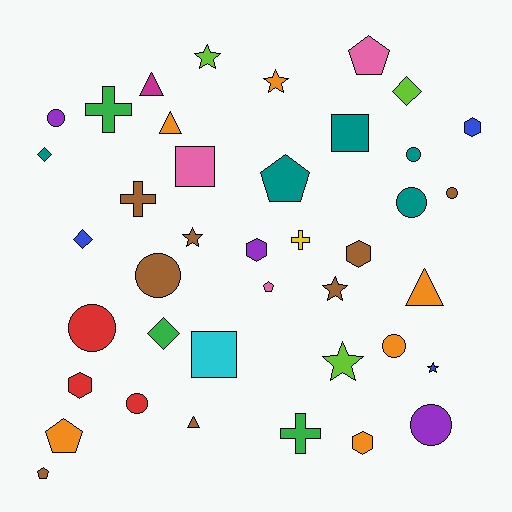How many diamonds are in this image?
There are 4 diamonds.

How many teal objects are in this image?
There are 5 teal objects.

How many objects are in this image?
There are 40 objects.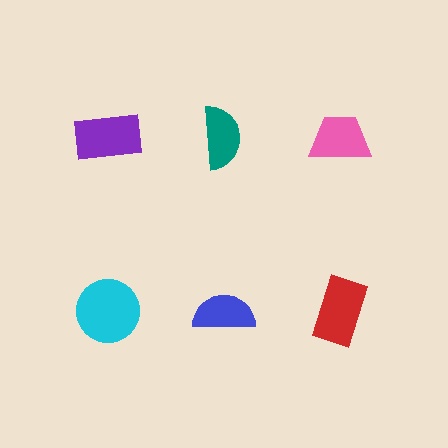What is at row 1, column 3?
A pink trapezoid.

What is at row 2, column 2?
A blue semicircle.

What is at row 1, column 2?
A teal semicircle.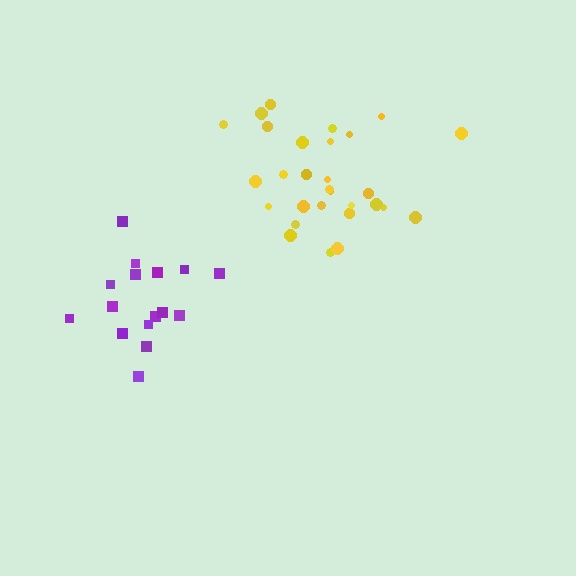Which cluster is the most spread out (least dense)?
Purple.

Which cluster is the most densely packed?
Yellow.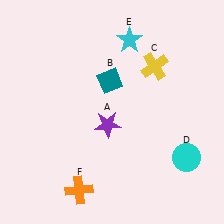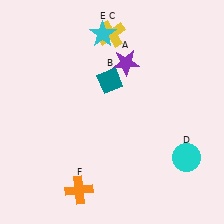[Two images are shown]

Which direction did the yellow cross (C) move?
The yellow cross (C) moved left.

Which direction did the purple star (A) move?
The purple star (A) moved up.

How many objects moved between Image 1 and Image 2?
3 objects moved between the two images.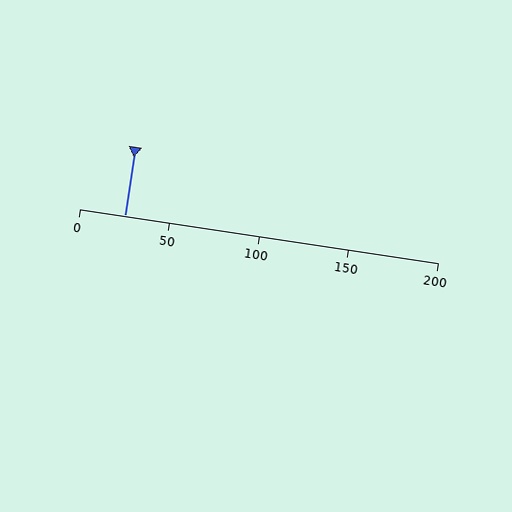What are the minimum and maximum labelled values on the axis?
The axis runs from 0 to 200.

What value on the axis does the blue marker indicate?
The marker indicates approximately 25.